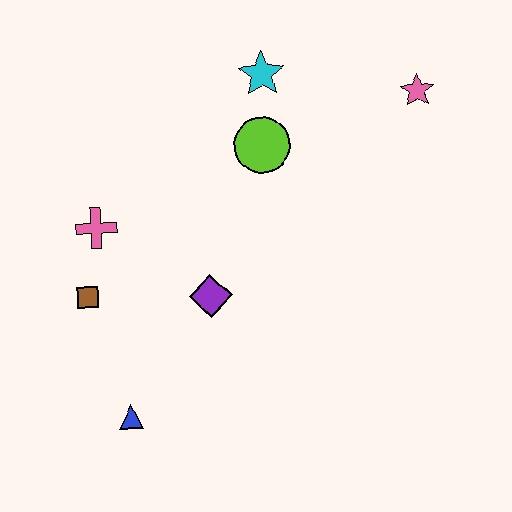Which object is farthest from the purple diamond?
The pink star is farthest from the purple diamond.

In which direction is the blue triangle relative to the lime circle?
The blue triangle is below the lime circle.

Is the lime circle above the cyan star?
No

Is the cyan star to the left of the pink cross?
No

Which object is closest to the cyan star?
The lime circle is closest to the cyan star.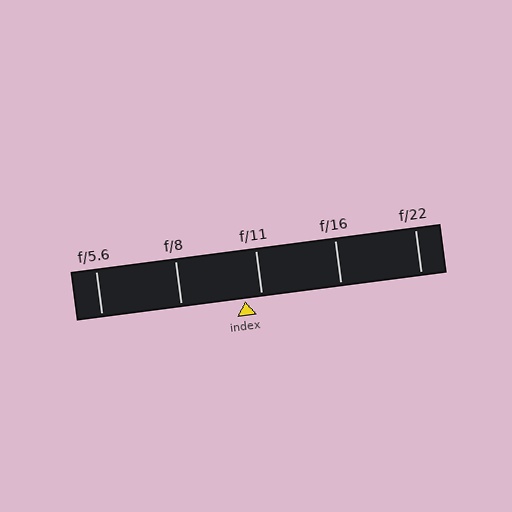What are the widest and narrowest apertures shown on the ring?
The widest aperture shown is f/5.6 and the narrowest is f/22.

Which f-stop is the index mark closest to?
The index mark is closest to f/11.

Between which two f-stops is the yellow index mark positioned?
The index mark is between f/8 and f/11.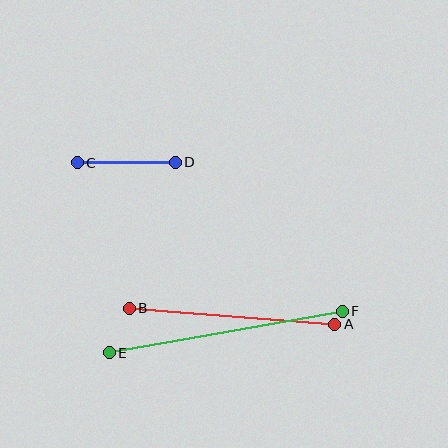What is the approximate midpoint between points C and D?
The midpoint is at approximately (126, 163) pixels.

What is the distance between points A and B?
The distance is approximately 206 pixels.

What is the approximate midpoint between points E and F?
The midpoint is at approximately (226, 332) pixels.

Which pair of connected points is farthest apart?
Points E and F are farthest apart.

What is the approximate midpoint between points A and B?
The midpoint is at approximately (232, 316) pixels.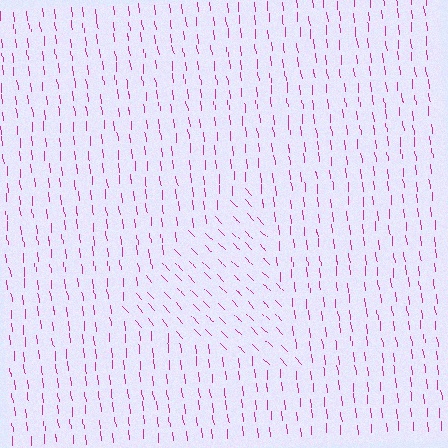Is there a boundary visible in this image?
Yes, there is a texture boundary formed by a change in line orientation.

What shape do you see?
I see a triangle.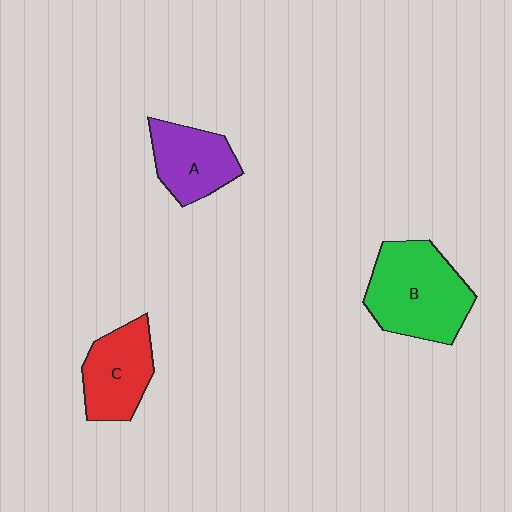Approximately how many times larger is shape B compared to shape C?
Approximately 1.5 times.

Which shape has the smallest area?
Shape A (purple).